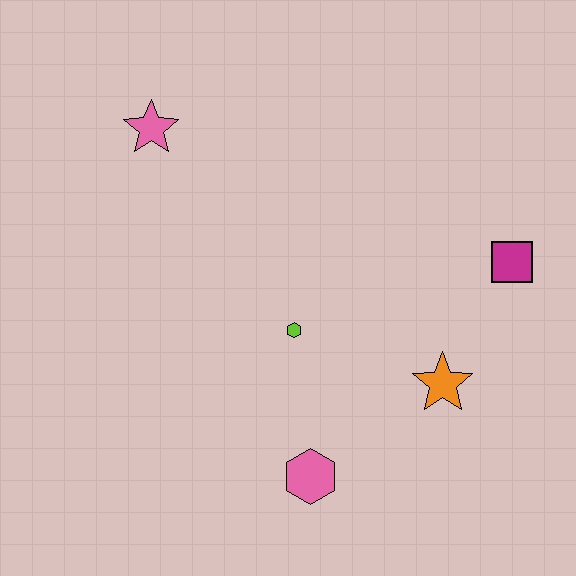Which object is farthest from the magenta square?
The pink star is farthest from the magenta square.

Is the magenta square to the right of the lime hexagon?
Yes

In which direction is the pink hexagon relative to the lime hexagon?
The pink hexagon is below the lime hexagon.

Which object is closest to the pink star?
The lime hexagon is closest to the pink star.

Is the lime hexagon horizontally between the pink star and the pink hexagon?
Yes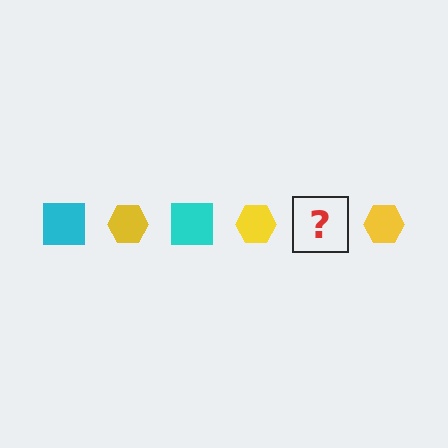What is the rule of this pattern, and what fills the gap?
The rule is that the pattern alternates between cyan square and yellow hexagon. The gap should be filled with a cyan square.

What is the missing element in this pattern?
The missing element is a cyan square.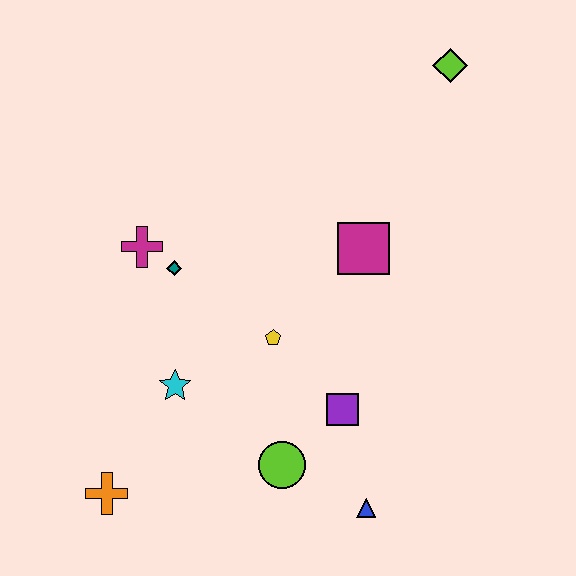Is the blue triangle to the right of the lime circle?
Yes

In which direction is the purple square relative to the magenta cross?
The purple square is to the right of the magenta cross.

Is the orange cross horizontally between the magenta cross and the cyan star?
No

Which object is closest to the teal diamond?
The magenta cross is closest to the teal diamond.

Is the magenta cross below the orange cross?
No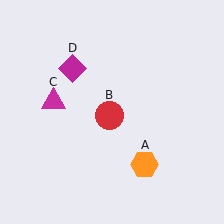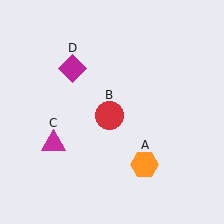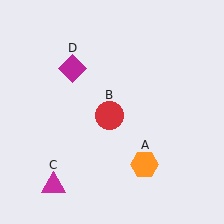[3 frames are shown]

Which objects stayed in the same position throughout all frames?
Orange hexagon (object A) and red circle (object B) and magenta diamond (object D) remained stationary.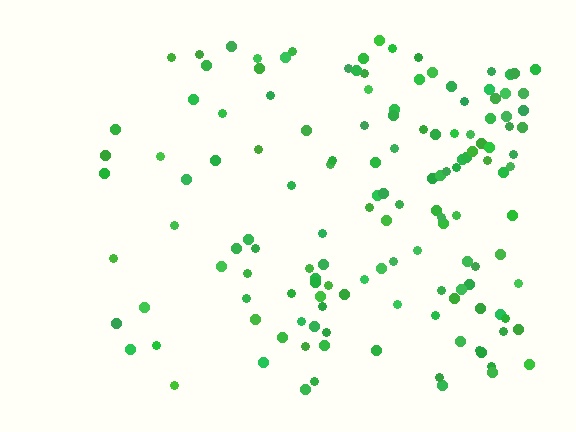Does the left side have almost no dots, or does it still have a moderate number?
Still a moderate number, just noticeably fewer than the right.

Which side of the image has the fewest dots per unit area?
The left.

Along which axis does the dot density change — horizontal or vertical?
Horizontal.